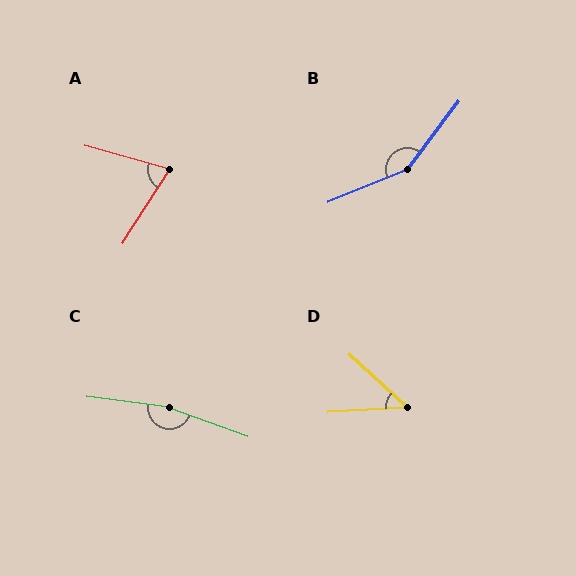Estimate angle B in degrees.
Approximately 149 degrees.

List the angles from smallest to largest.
D (46°), A (73°), B (149°), C (167°).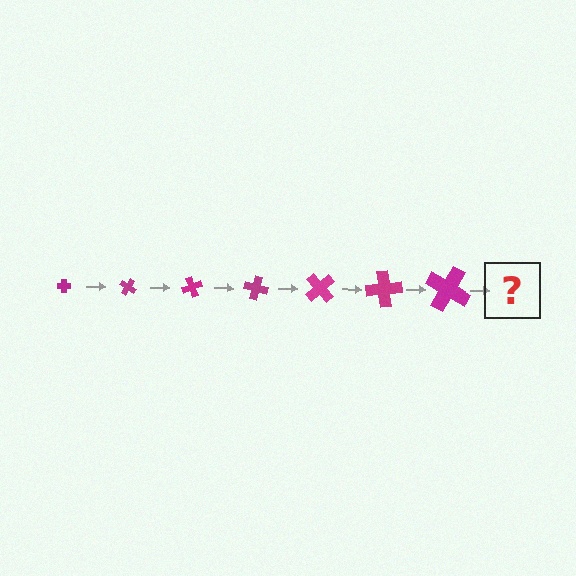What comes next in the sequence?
The next element should be a cross, larger than the previous one and rotated 245 degrees from the start.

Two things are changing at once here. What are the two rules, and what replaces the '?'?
The two rules are that the cross grows larger each step and it rotates 35 degrees each step. The '?' should be a cross, larger than the previous one and rotated 245 degrees from the start.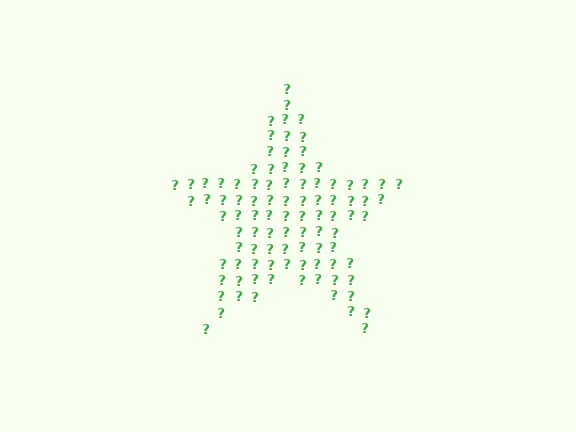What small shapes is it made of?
It is made of small question marks.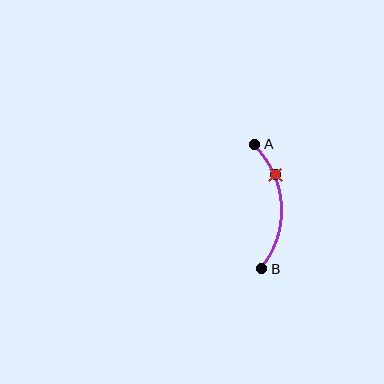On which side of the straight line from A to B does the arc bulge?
The arc bulges to the right of the straight line connecting A and B.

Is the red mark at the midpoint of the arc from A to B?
No. The red mark lies on the arc but is closer to endpoint A. The arc midpoint would be at the point on the curve equidistant along the arc from both A and B.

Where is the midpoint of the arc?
The arc midpoint is the point on the curve farthest from the straight line joining A and B. It sits to the right of that line.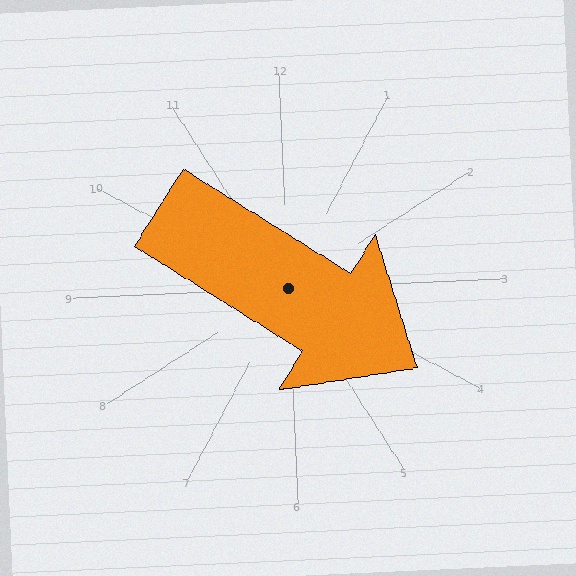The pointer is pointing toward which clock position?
Roughly 4 o'clock.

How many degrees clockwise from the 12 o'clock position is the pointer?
Approximately 124 degrees.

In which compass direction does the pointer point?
Southeast.